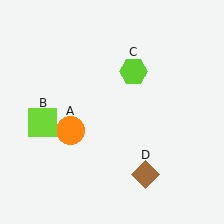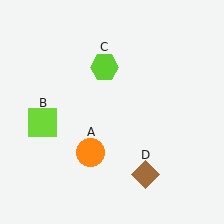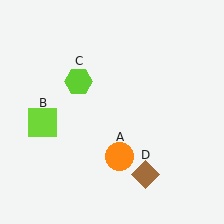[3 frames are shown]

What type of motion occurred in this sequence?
The orange circle (object A), lime hexagon (object C) rotated counterclockwise around the center of the scene.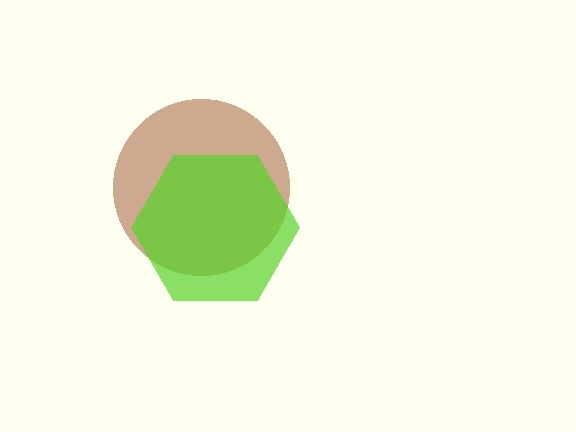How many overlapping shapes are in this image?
There are 2 overlapping shapes in the image.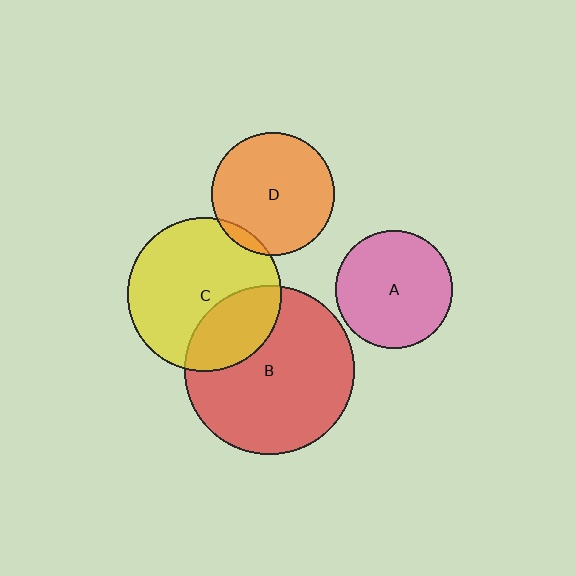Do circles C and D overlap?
Yes.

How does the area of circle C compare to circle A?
Approximately 1.7 times.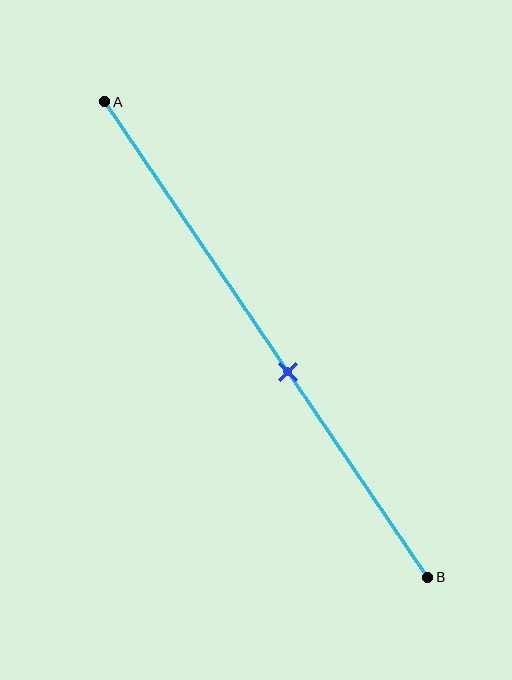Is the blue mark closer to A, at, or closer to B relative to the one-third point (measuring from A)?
The blue mark is closer to point B than the one-third point of segment AB.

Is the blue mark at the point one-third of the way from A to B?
No, the mark is at about 55% from A, not at the 33% one-third point.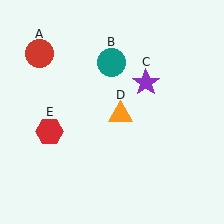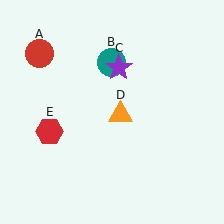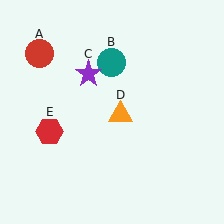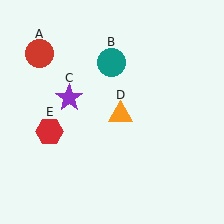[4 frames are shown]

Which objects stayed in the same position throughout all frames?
Red circle (object A) and teal circle (object B) and orange triangle (object D) and red hexagon (object E) remained stationary.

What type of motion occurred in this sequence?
The purple star (object C) rotated counterclockwise around the center of the scene.